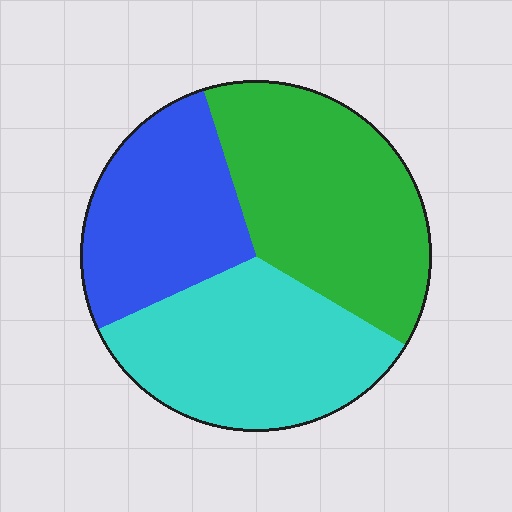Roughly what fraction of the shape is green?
Green covers about 40% of the shape.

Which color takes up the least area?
Blue, at roughly 25%.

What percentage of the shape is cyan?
Cyan takes up about one third (1/3) of the shape.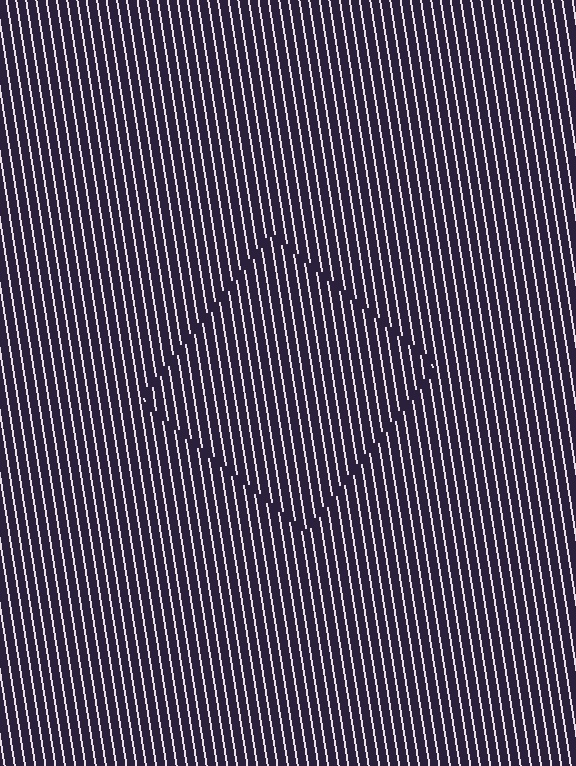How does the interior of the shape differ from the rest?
The interior of the shape contains the same grating, shifted by half a period — the contour is defined by the phase discontinuity where line-ends from the inner and outer gratings abut.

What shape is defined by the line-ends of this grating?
An illusory square. The interior of the shape contains the same grating, shifted by half a period — the contour is defined by the phase discontinuity where line-ends from the inner and outer gratings abut.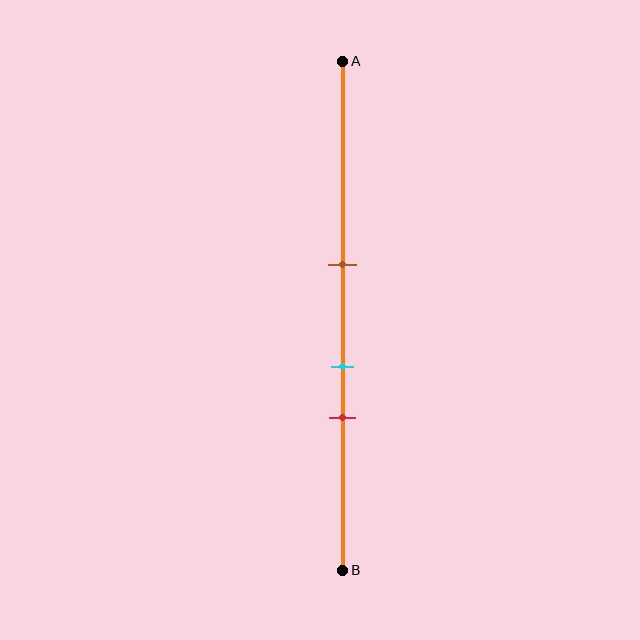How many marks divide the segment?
There are 3 marks dividing the segment.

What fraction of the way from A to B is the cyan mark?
The cyan mark is approximately 60% (0.6) of the way from A to B.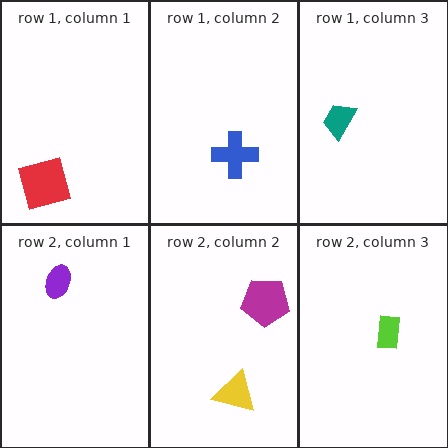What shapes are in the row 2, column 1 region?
The purple ellipse.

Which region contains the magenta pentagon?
The row 2, column 2 region.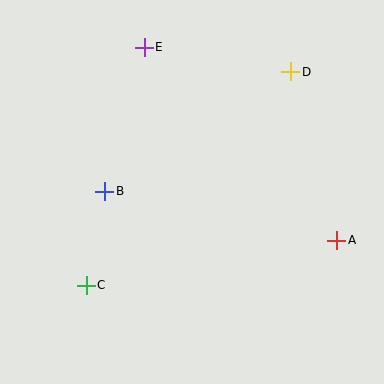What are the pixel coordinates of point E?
Point E is at (144, 47).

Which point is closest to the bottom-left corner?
Point C is closest to the bottom-left corner.